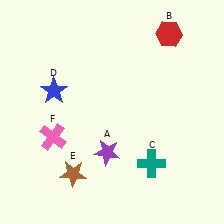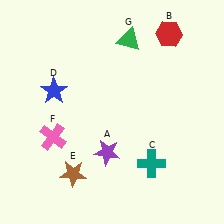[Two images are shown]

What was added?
A green triangle (G) was added in Image 2.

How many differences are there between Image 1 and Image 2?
There is 1 difference between the two images.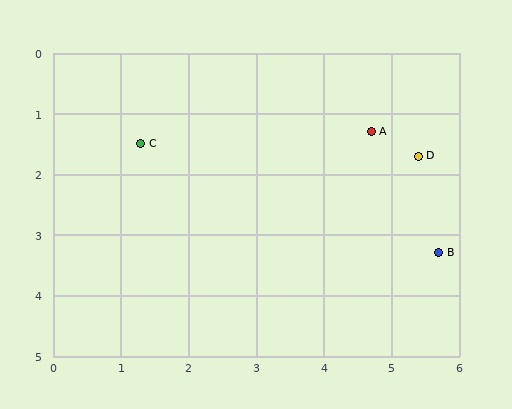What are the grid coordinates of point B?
Point B is at approximately (5.7, 3.3).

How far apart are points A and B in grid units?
Points A and B are about 2.2 grid units apart.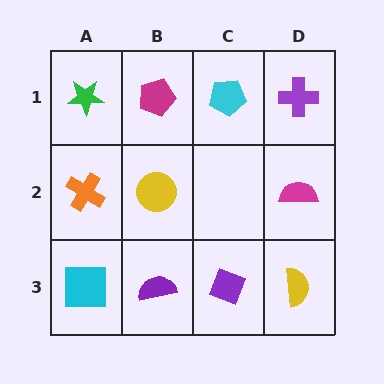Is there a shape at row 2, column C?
No, that cell is empty.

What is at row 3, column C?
A purple diamond.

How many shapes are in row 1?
4 shapes.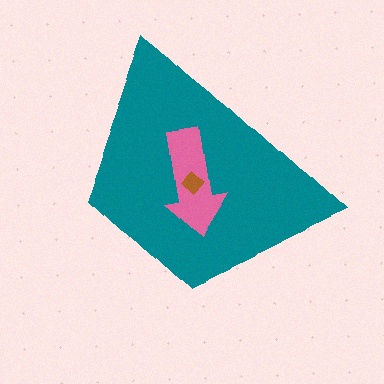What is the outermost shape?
The teal trapezoid.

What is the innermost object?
The brown diamond.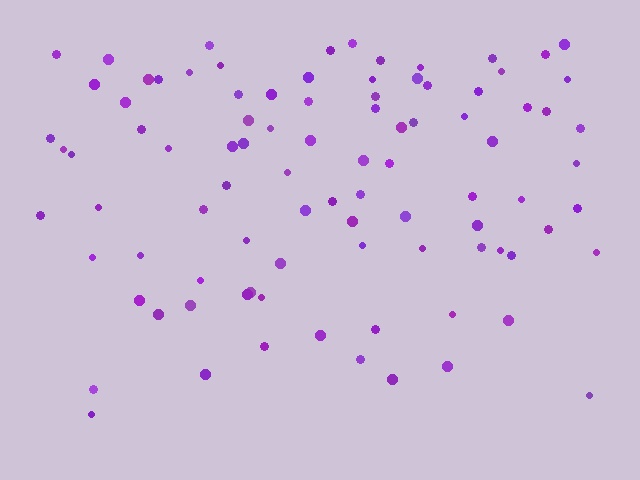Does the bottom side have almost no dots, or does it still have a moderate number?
Still a moderate number, just noticeably fewer than the top.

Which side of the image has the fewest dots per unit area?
The bottom.